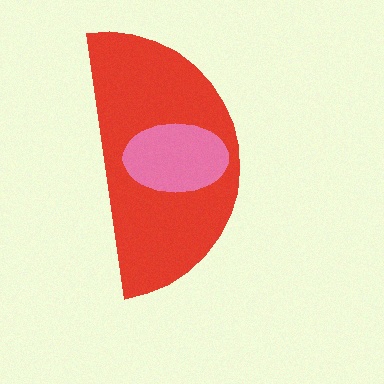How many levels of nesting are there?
2.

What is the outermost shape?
The red semicircle.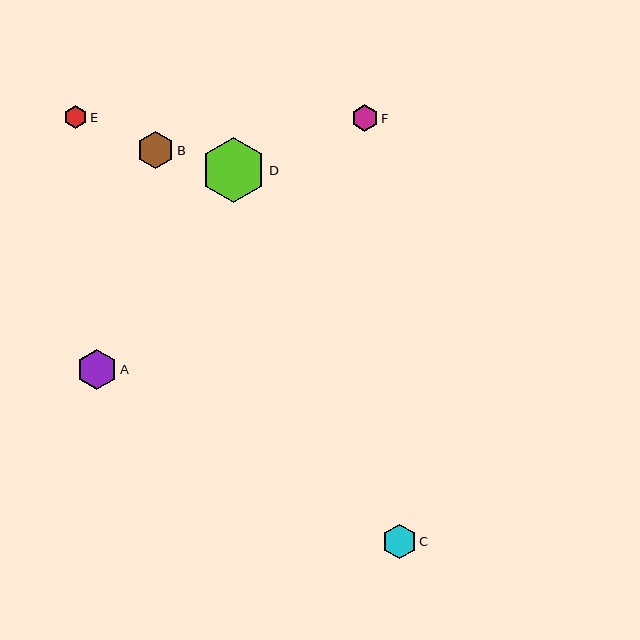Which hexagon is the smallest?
Hexagon E is the smallest with a size of approximately 23 pixels.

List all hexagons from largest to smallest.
From largest to smallest: D, A, B, C, F, E.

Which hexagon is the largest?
Hexagon D is the largest with a size of approximately 65 pixels.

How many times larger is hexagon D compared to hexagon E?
Hexagon D is approximately 2.8 times the size of hexagon E.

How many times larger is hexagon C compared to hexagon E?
Hexagon C is approximately 1.5 times the size of hexagon E.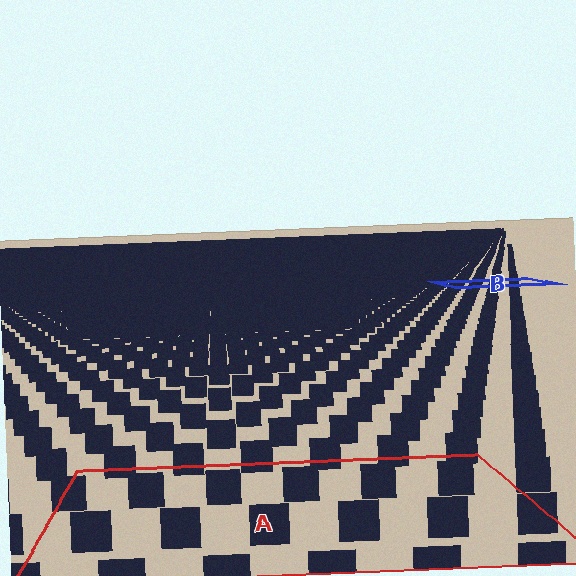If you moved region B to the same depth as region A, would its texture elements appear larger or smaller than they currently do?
They would appear larger. At a closer depth, the same texture elements are projected at a bigger on-screen size.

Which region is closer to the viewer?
Region A is closer. The texture elements there are larger and more spread out.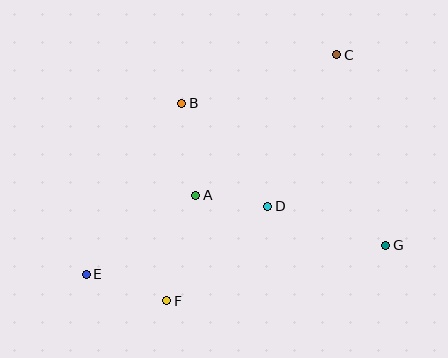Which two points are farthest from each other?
Points C and E are farthest from each other.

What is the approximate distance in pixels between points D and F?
The distance between D and F is approximately 139 pixels.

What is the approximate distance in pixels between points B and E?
The distance between B and E is approximately 196 pixels.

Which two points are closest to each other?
Points A and D are closest to each other.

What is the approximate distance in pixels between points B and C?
The distance between B and C is approximately 162 pixels.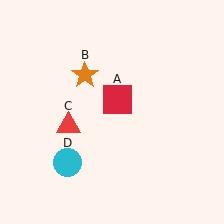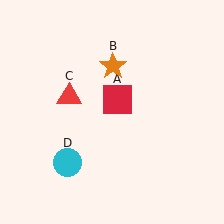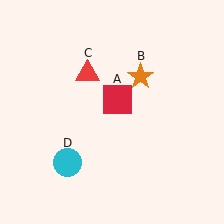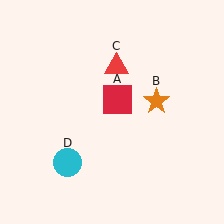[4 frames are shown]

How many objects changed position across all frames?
2 objects changed position: orange star (object B), red triangle (object C).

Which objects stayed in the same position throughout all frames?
Red square (object A) and cyan circle (object D) remained stationary.